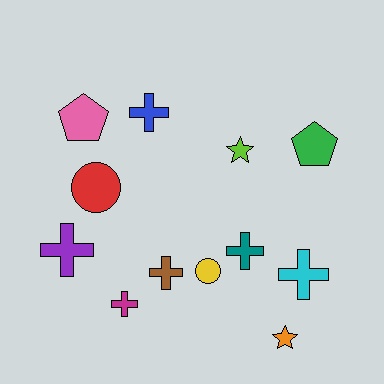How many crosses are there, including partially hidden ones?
There are 6 crosses.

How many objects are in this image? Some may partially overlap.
There are 12 objects.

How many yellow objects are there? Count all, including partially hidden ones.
There is 1 yellow object.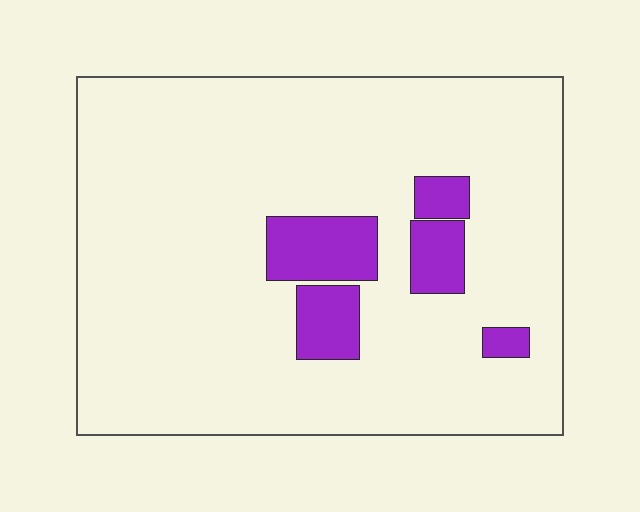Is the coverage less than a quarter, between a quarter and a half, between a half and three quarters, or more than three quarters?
Less than a quarter.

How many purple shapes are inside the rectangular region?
5.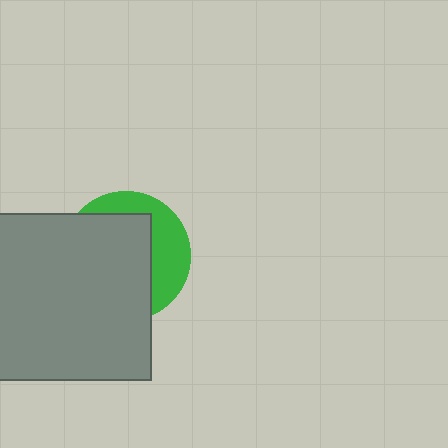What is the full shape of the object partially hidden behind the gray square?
The partially hidden object is a green circle.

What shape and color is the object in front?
The object in front is a gray square.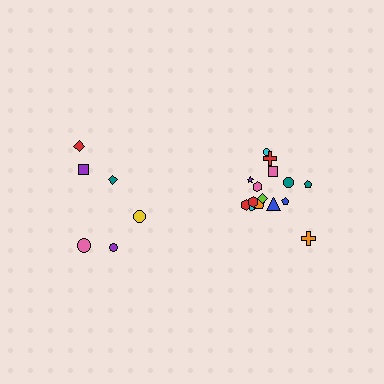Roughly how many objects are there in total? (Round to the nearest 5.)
Roughly 20 objects in total.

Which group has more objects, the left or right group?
The right group.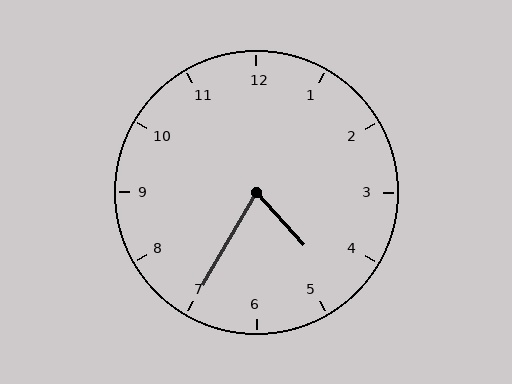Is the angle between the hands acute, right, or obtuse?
It is acute.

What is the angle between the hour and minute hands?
Approximately 72 degrees.